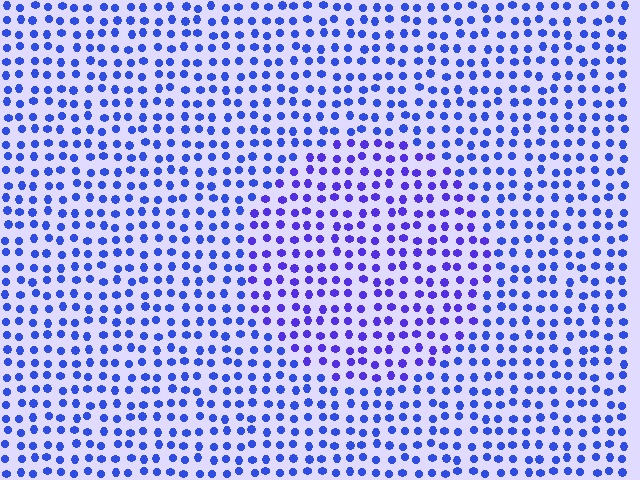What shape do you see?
I see a circle.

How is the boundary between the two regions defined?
The boundary is defined purely by a slight shift in hue (about 23 degrees). Spacing, size, and orientation are identical on both sides.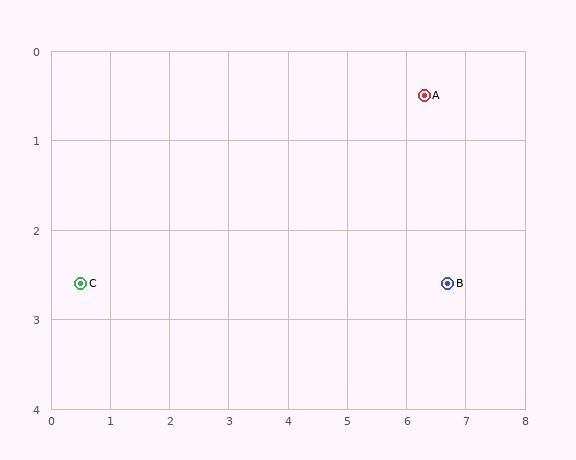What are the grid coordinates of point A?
Point A is at approximately (6.3, 0.5).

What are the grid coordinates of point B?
Point B is at approximately (6.7, 2.6).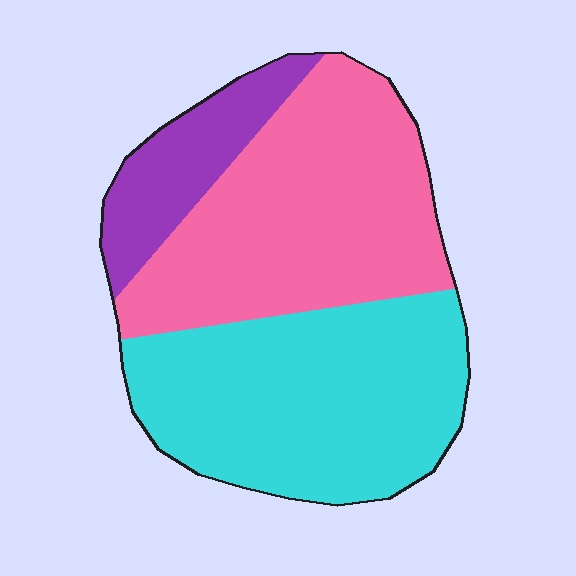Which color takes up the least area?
Purple, at roughly 15%.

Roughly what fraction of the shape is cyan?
Cyan covers around 45% of the shape.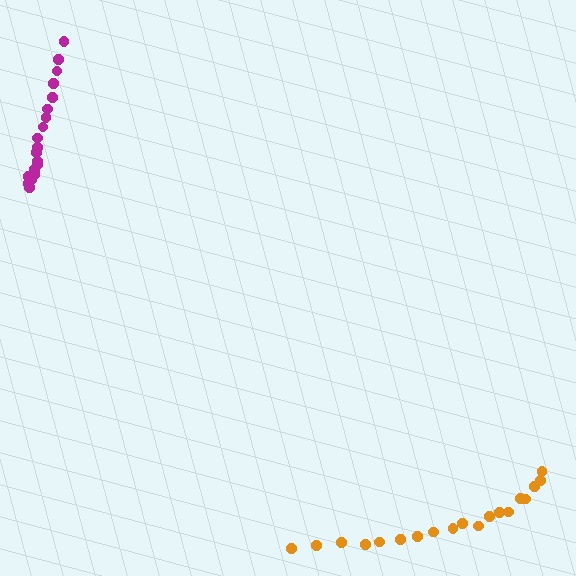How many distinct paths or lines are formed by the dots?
There are 2 distinct paths.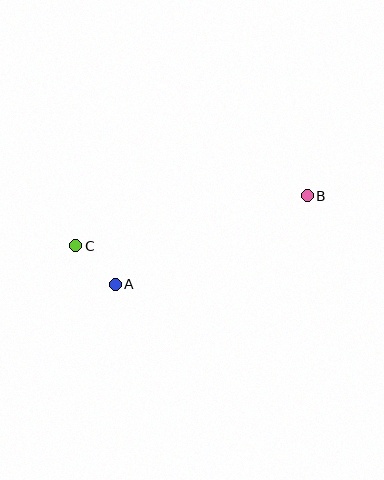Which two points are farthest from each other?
Points B and C are farthest from each other.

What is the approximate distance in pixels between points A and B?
The distance between A and B is approximately 212 pixels.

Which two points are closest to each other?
Points A and C are closest to each other.